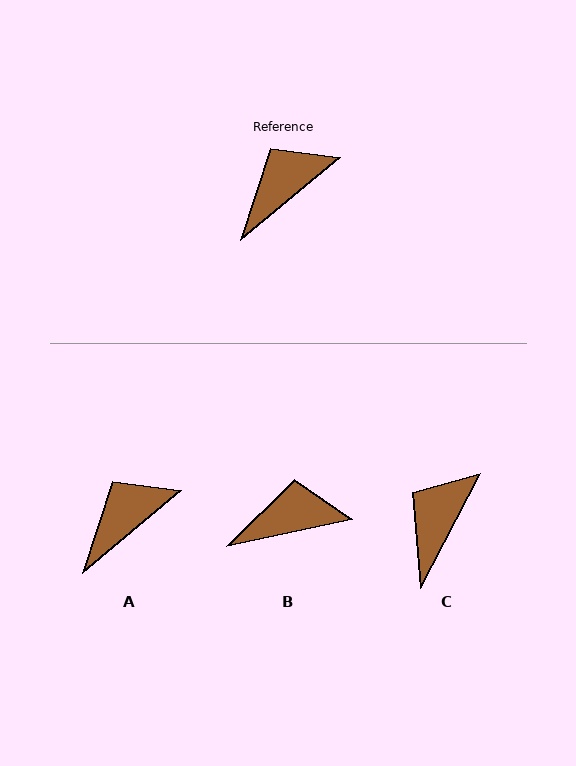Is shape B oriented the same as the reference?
No, it is off by about 27 degrees.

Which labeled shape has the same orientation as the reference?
A.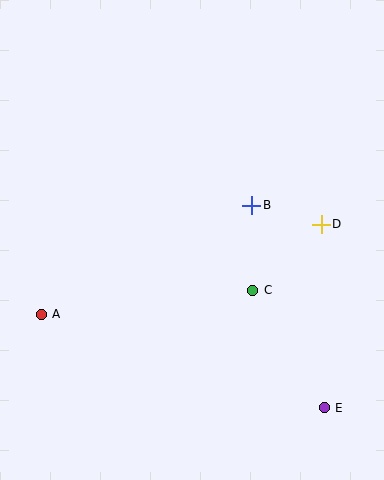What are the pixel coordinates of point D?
Point D is at (321, 224).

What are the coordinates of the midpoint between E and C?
The midpoint between E and C is at (288, 349).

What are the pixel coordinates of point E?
Point E is at (324, 408).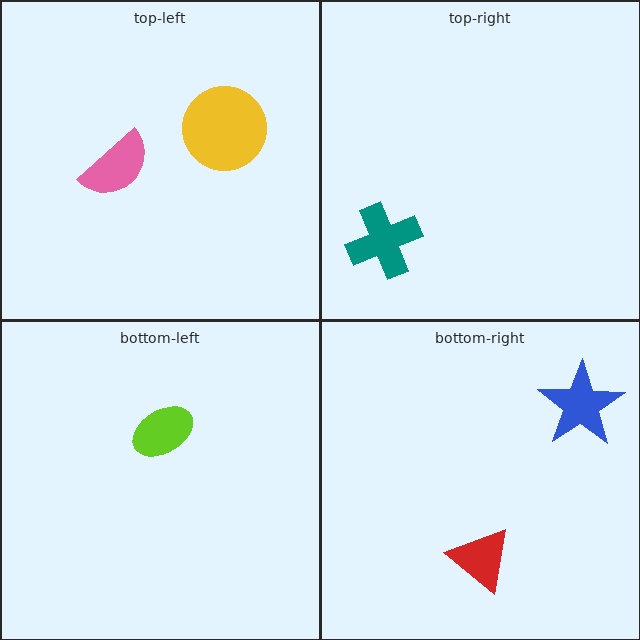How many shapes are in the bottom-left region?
1.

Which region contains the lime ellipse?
The bottom-left region.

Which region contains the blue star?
The bottom-right region.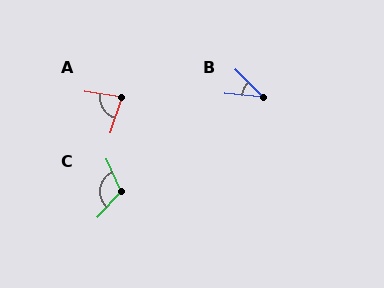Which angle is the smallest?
B, at approximately 40 degrees.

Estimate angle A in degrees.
Approximately 80 degrees.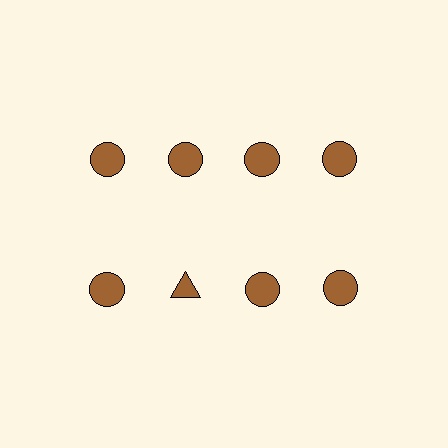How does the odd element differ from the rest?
It has a different shape: triangle instead of circle.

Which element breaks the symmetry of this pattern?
The brown triangle in the second row, second from left column breaks the symmetry. All other shapes are brown circles.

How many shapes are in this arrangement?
There are 8 shapes arranged in a grid pattern.